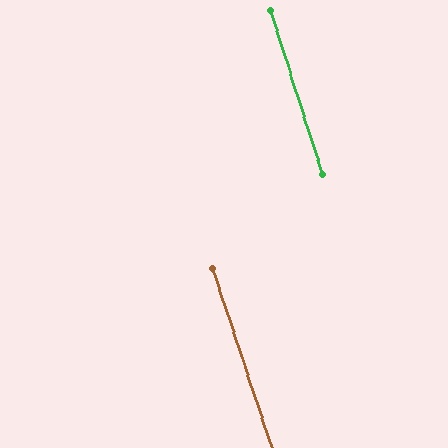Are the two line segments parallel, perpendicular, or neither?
Parallel — their directions differ by only 0.6°.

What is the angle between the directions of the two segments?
Approximately 1 degree.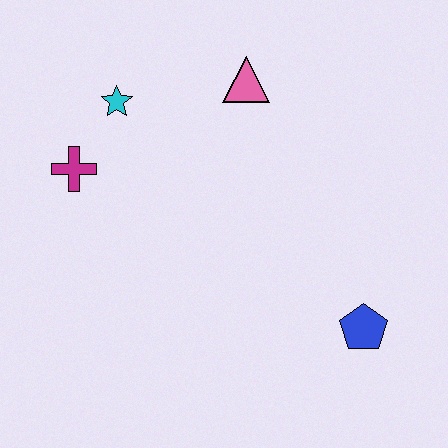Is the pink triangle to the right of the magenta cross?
Yes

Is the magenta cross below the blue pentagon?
No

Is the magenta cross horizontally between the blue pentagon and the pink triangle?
No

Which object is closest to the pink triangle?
The cyan star is closest to the pink triangle.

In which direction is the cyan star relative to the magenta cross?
The cyan star is above the magenta cross.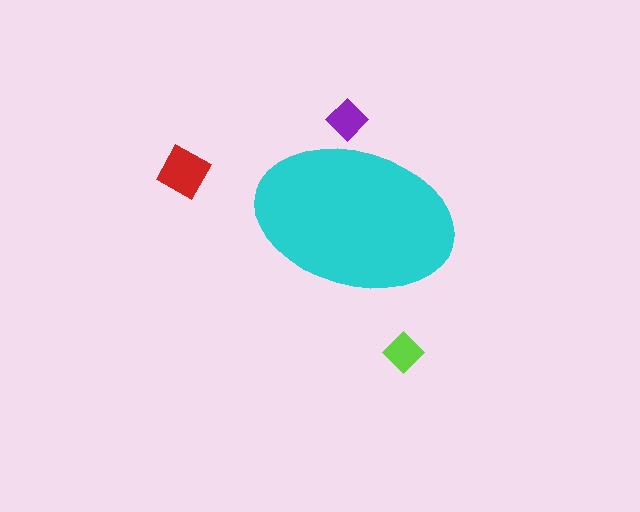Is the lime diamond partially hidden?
No, the lime diamond is fully visible.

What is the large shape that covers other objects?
A cyan ellipse.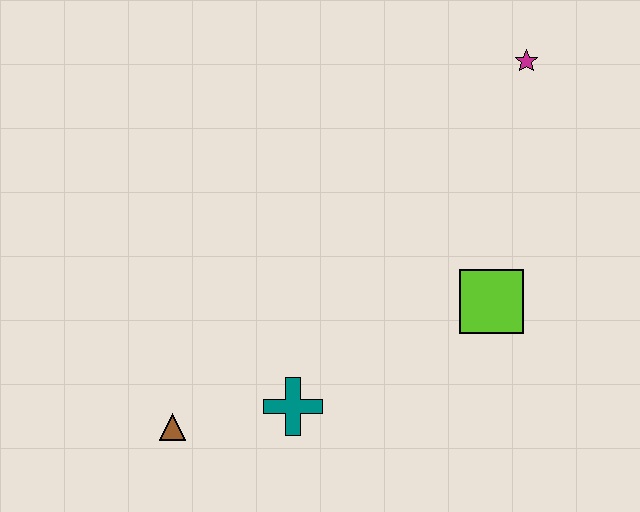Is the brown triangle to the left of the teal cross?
Yes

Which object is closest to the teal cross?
The brown triangle is closest to the teal cross.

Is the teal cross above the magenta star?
No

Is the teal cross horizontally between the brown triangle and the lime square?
Yes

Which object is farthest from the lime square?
The brown triangle is farthest from the lime square.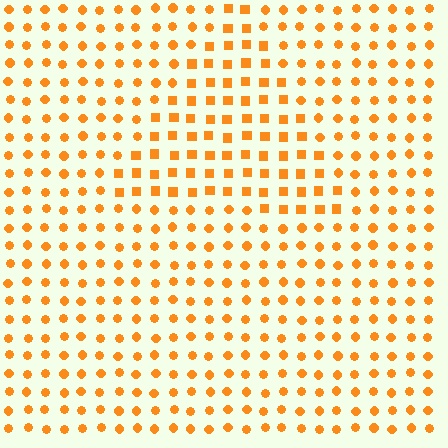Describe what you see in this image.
The image is filled with small orange elements arranged in a uniform grid. A triangle-shaped region contains squares, while the surrounding area contains circles. The boundary is defined purely by the change in element shape.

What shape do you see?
I see a triangle.